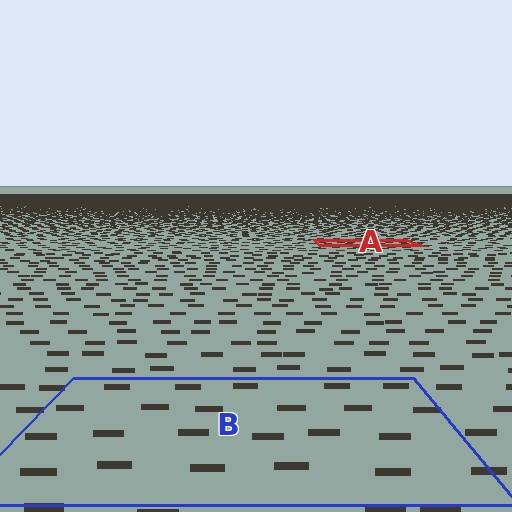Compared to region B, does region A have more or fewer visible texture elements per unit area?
Region A has more texture elements per unit area — they are packed more densely because it is farther away.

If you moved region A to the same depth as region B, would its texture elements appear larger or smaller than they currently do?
They would appear larger. At a closer depth, the same texture elements are projected at a bigger on-screen size.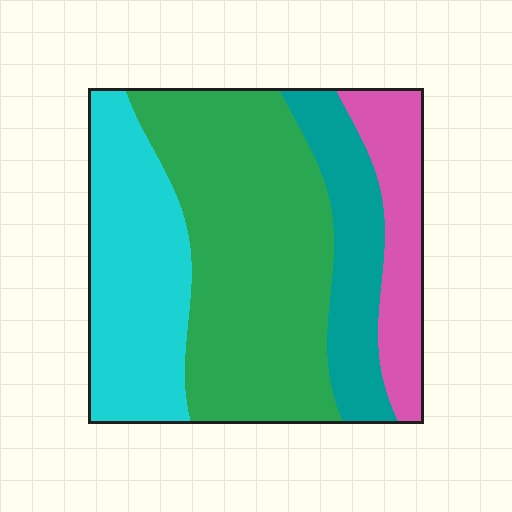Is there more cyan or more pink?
Cyan.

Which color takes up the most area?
Green, at roughly 45%.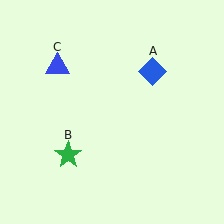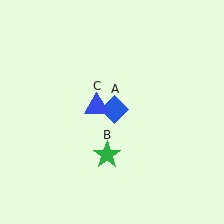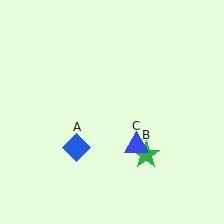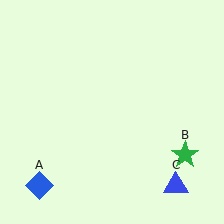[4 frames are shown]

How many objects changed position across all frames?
3 objects changed position: blue diamond (object A), green star (object B), blue triangle (object C).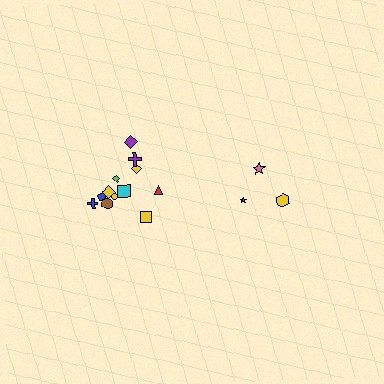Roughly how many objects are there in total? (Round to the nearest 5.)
Roughly 15 objects in total.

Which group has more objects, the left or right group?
The left group.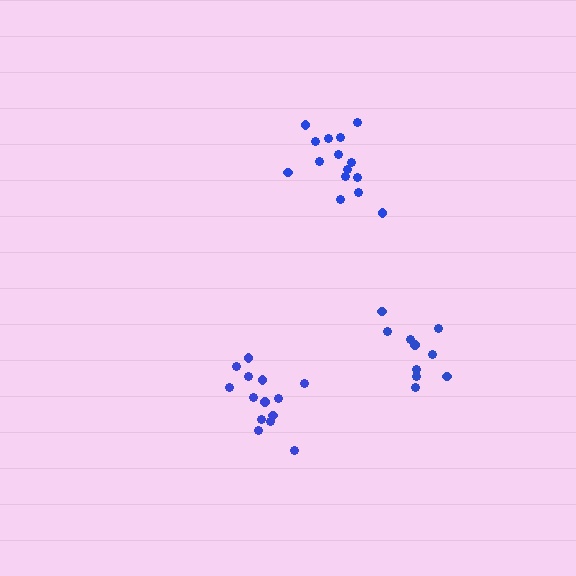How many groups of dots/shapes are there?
There are 3 groups.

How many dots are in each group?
Group 1: 14 dots, Group 2: 10 dots, Group 3: 15 dots (39 total).